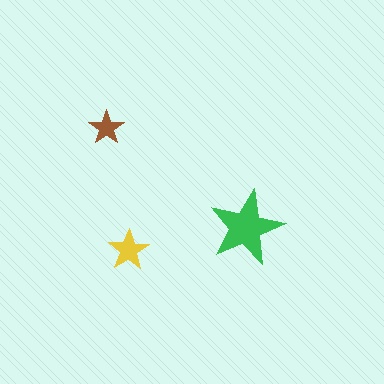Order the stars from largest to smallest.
the green one, the yellow one, the brown one.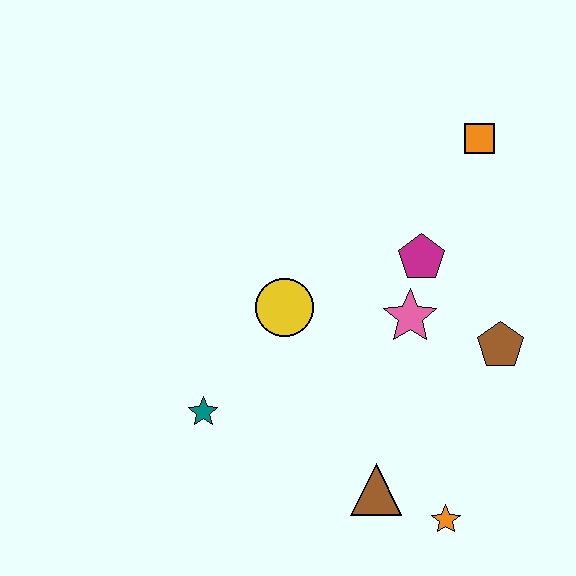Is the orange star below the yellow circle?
Yes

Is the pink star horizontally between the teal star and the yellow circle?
No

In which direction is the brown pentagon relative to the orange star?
The brown pentagon is above the orange star.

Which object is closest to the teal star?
The yellow circle is closest to the teal star.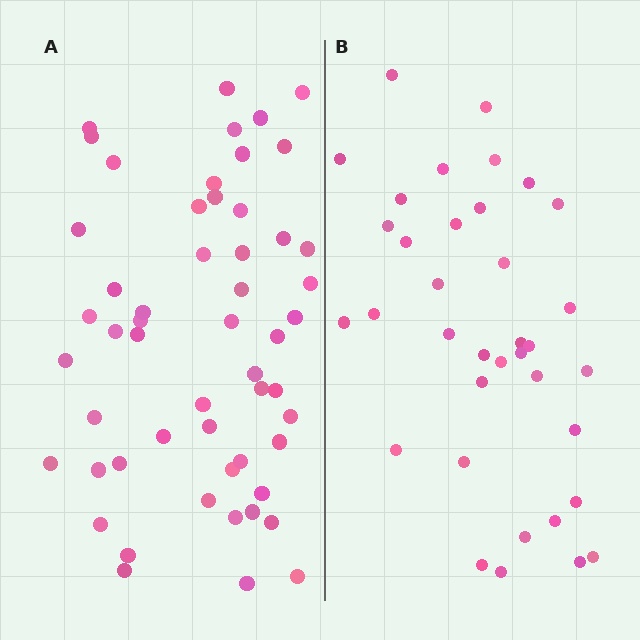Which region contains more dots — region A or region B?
Region A (the left region) has more dots.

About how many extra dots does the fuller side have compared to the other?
Region A has approximately 20 more dots than region B.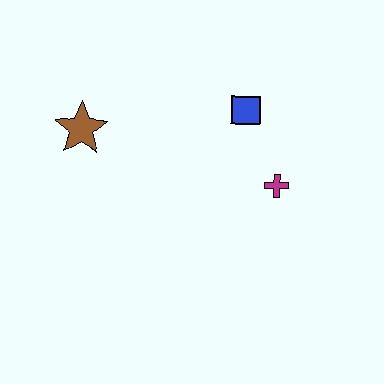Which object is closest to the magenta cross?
The blue square is closest to the magenta cross.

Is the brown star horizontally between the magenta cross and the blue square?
No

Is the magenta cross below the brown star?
Yes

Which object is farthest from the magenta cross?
The brown star is farthest from the magenta cross.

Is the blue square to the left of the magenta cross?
Yes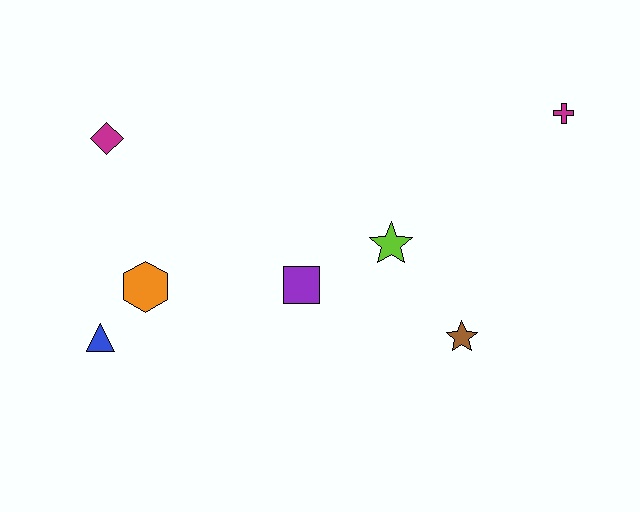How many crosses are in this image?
There is 1 cross.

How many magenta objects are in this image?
There are 2 magenta objects.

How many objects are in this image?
There are 7 objects.